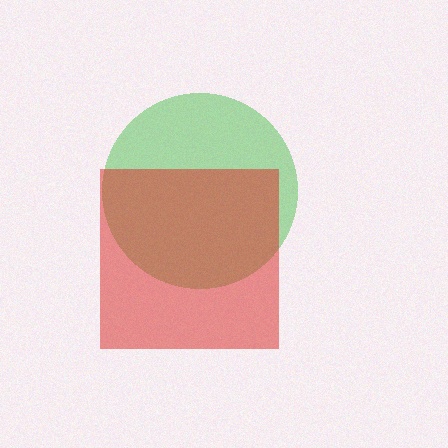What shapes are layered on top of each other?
The layered shapes are: a green circle, a red square.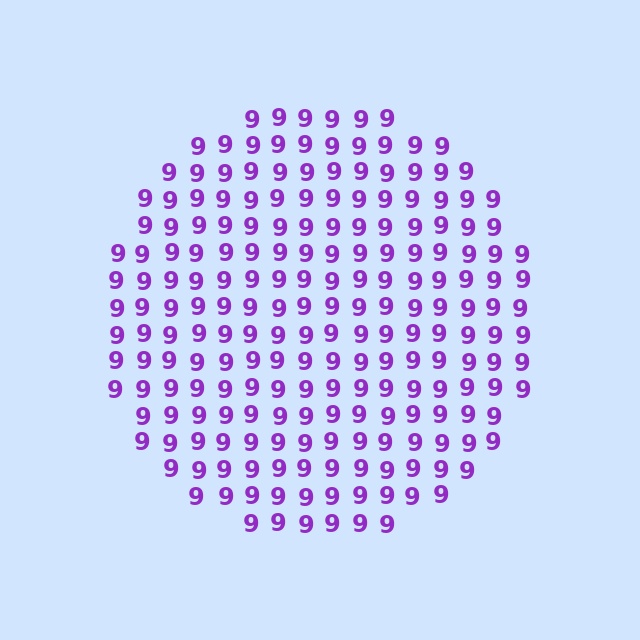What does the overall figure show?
The overall figure shows a circle.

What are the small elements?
The small elements are digit 9's.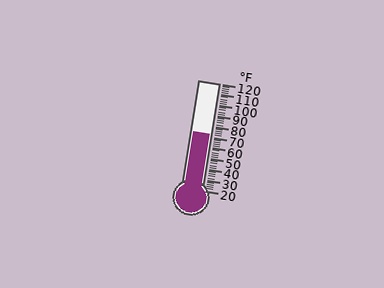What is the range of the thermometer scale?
The thermometer scale ranges from 20°F to 120°F.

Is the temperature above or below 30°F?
The temperature is above 30°F.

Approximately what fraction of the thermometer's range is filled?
The thermometer is filled to approximately 50% of its range.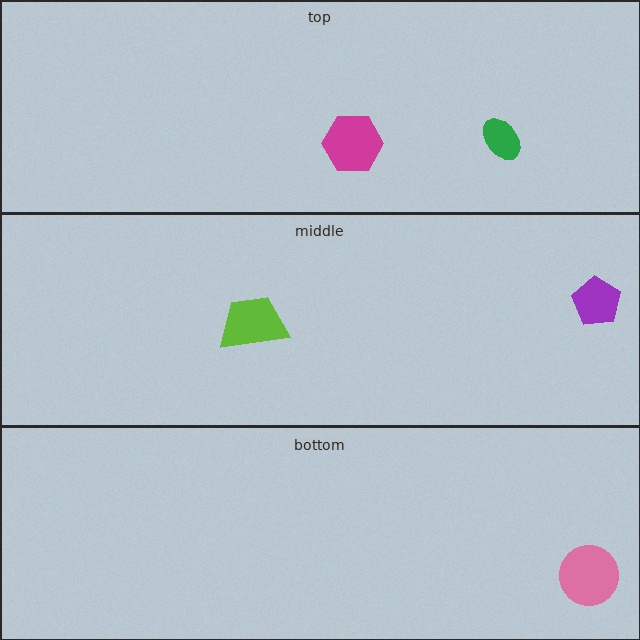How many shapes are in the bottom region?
1.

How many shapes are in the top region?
2.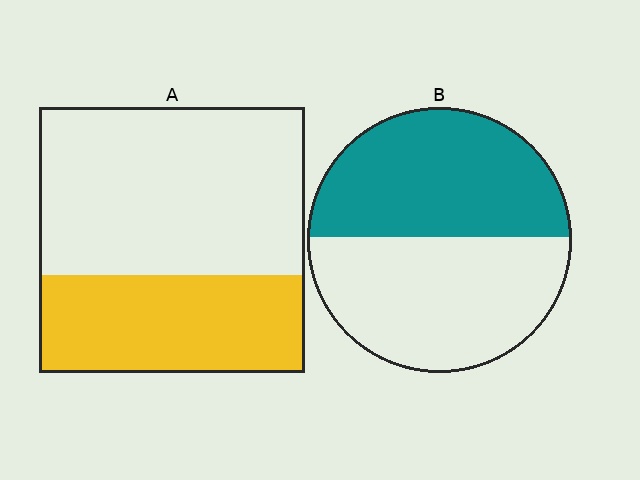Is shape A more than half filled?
No.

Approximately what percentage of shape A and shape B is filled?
A is approximately 35% and B is approximately 50%.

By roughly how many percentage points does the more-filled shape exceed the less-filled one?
By roughly 10 percentage points (B over A).